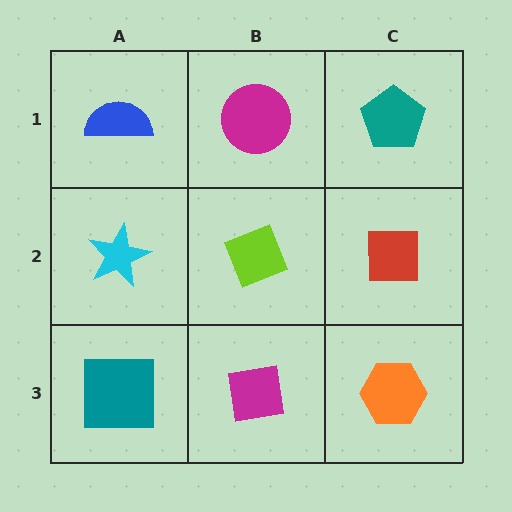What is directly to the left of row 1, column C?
A magenta circle.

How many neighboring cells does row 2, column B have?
4.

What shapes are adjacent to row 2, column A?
A blue semicircle (row 1, column A), a teal square (row 3, column A), a lime diamond (row 2, column B).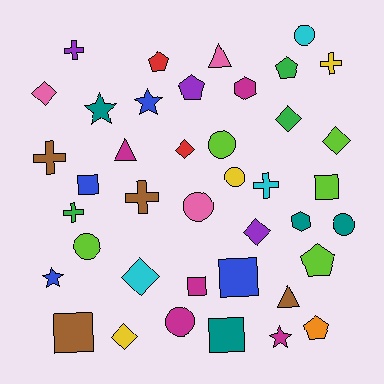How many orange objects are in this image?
There is 1 orange object.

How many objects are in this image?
There are 40 objects.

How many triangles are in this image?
There are 3 triangles.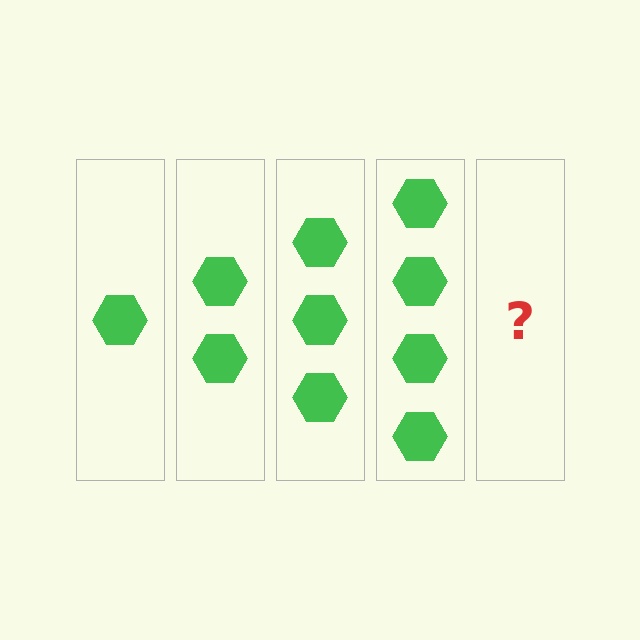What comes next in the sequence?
The next element should be 5 hexagons.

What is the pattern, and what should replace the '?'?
The pattern is that each step adds one more hexagon. The '?' should be 5 hexagons.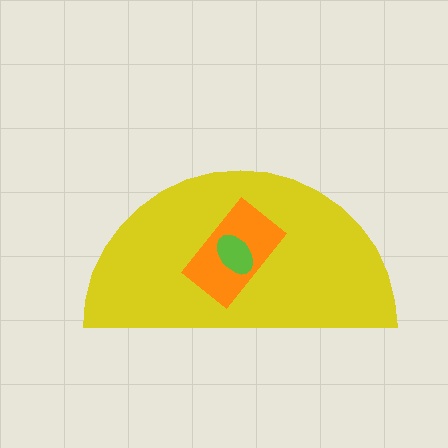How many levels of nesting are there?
3.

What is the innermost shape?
The lime ellipse.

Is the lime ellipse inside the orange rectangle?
Yes.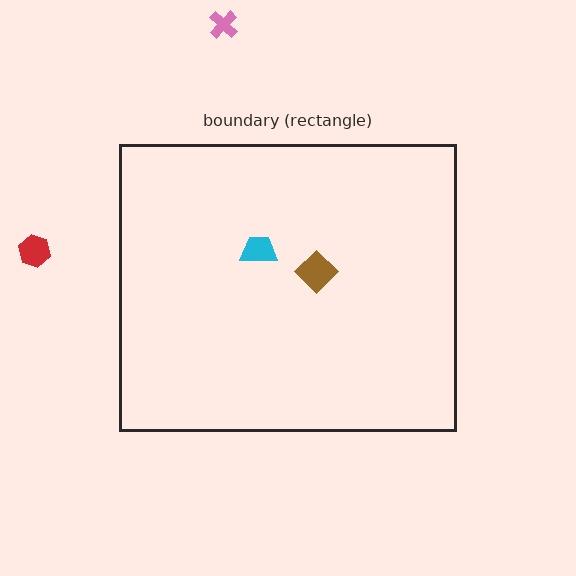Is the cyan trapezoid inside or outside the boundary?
Inside.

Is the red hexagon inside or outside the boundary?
Outside.